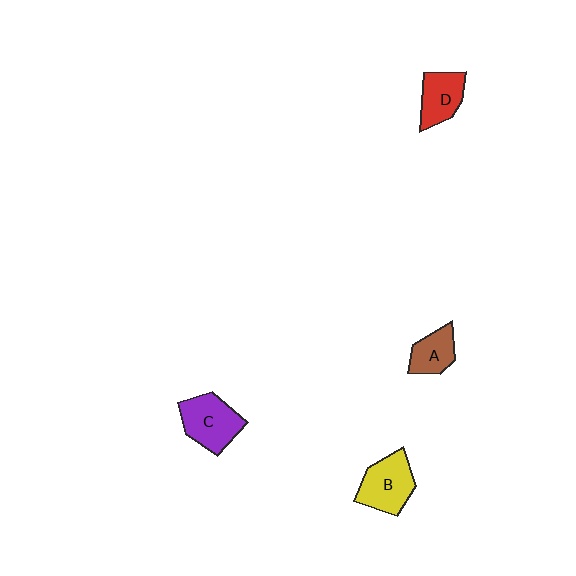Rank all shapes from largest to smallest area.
From largest to smallest: C (purple), B (yellow), D (red), A (brown).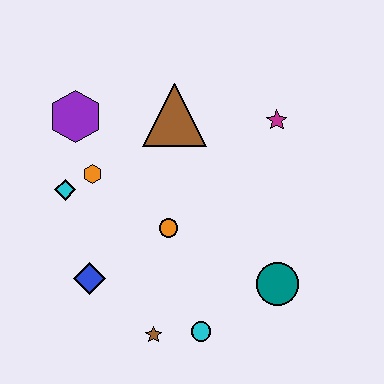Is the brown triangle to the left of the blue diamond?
No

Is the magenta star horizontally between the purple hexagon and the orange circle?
No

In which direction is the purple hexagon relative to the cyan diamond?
The purple hexagon is above the cyan diamond.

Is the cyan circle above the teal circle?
No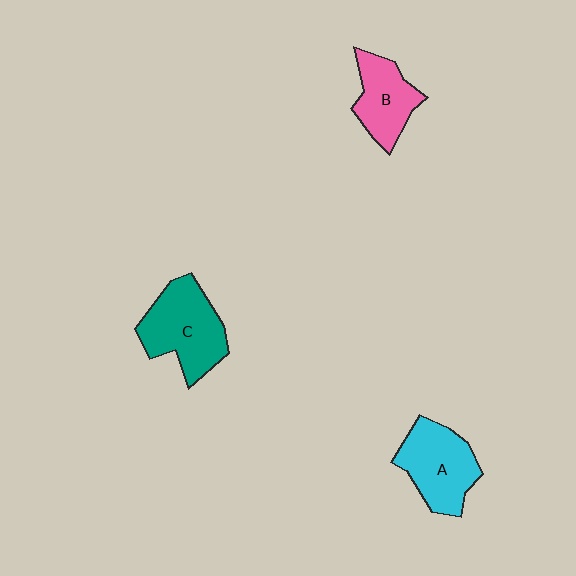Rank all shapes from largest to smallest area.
From largest to smallest: C (teal), A (cyan), B (pink).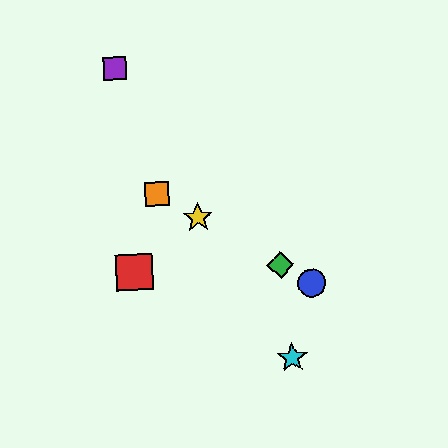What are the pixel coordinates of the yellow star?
The yellow star is at (198, 218).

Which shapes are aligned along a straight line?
The blue circle, the green diamond, the yellow star, the orange square are aligned along a straight line.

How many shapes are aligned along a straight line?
4 shapes (the blue circle, the green diamond, the yellow star, the orange square) are aligned along a straight line.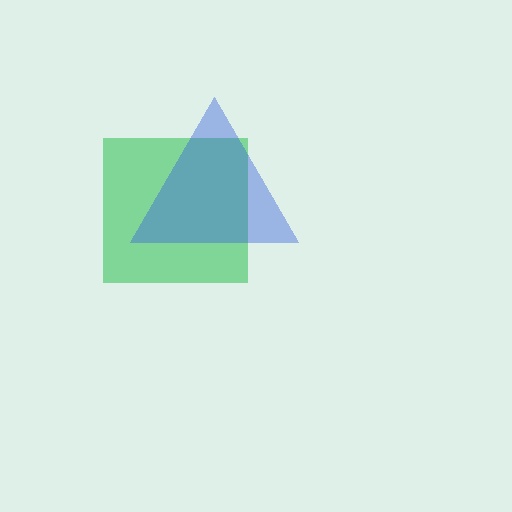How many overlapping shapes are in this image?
There are 2 overlapping shapes in the image.